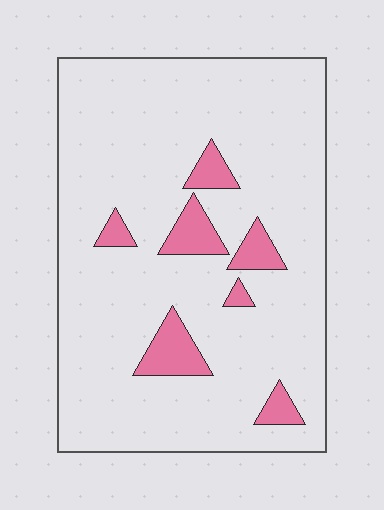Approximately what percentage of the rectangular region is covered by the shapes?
Approximately 10%.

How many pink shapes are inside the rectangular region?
7.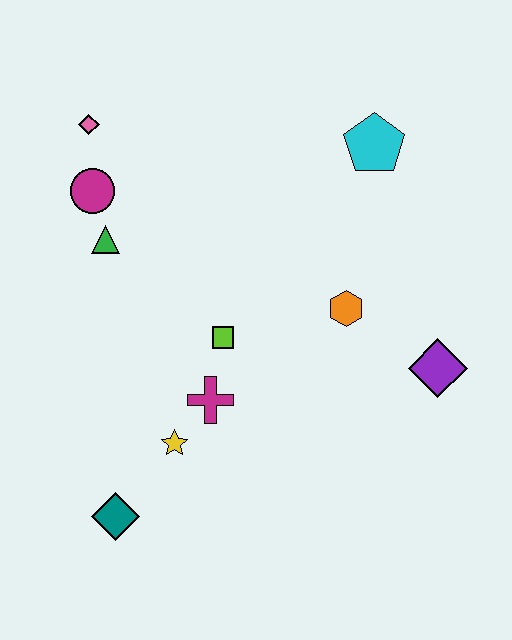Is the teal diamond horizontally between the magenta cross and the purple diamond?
No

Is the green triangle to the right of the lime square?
No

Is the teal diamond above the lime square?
No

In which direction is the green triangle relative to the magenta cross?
The green triangle is above the magenta cross.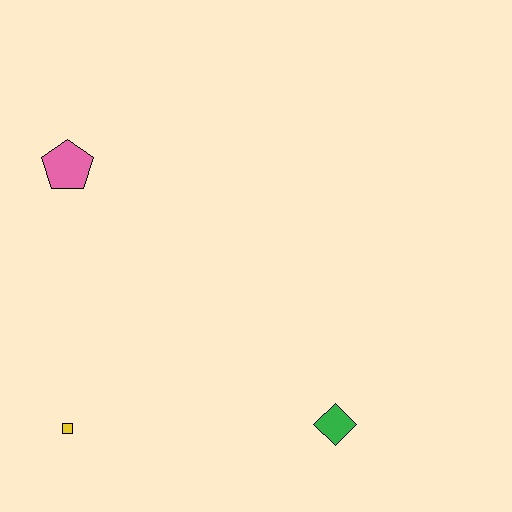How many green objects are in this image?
There is 1 green object.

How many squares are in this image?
There is 1 square.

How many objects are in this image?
There are 3 objects.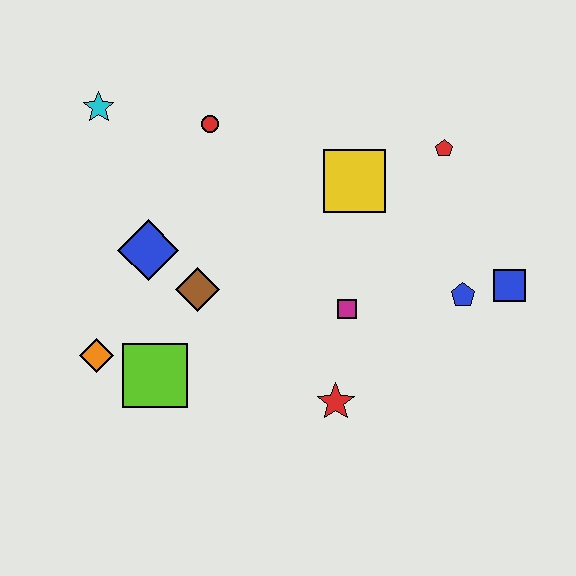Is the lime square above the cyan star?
No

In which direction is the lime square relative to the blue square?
The lime square is to the left of the blue square.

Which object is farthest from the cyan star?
The blue square is farthest from the cyan star.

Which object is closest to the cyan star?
The red circle is closest to the cyan star.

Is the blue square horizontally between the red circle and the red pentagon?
No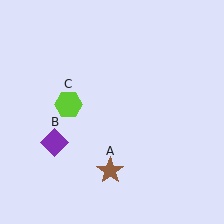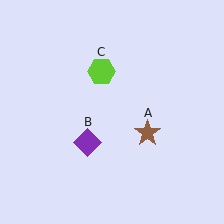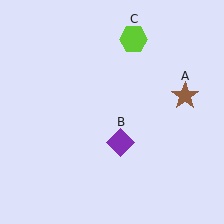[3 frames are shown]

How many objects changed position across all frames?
3 objects changed position: brown star (object A), purple diamond (object B), lime hexagon (object C).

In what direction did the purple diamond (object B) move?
The purple diamond (object B) moved right.